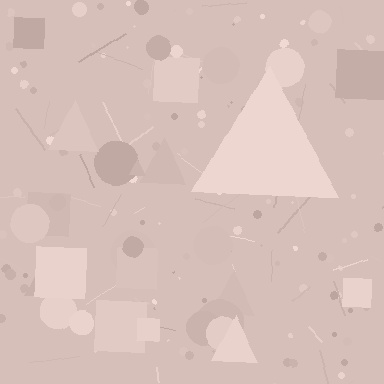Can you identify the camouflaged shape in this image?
The camouflaged shape is a triangle.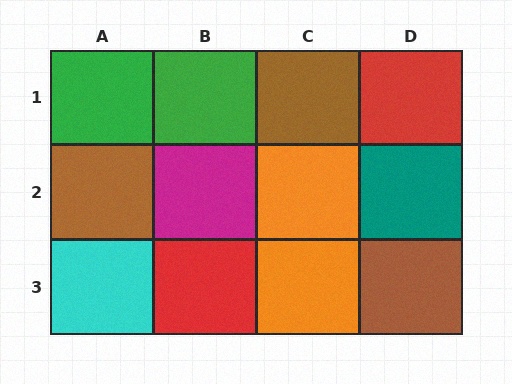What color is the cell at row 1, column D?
Red.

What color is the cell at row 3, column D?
Brown.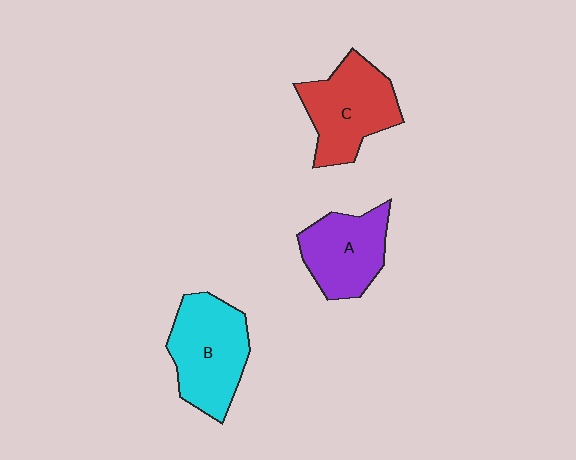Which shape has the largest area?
Shape B (cyan).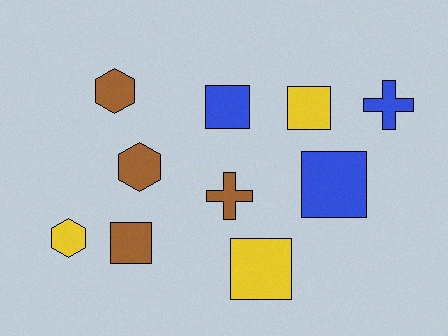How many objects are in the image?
There are 10 objects.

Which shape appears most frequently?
Square, with 5 objects.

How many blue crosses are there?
There is 1 blue cross.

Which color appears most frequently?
Brown, with 4 objects.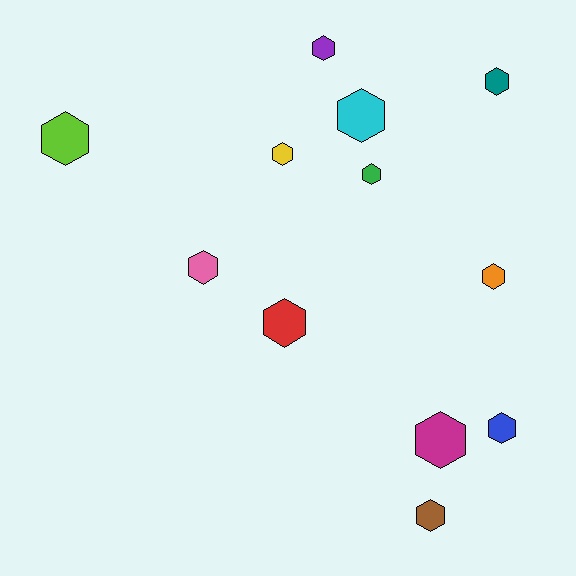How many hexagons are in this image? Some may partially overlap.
There are 12 hexagons.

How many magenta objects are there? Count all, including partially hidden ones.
There is 1 magenta object.